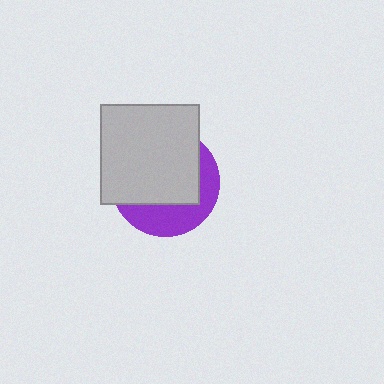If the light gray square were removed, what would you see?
You would see the complete purple circle.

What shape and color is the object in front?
The object in front is a light gray square.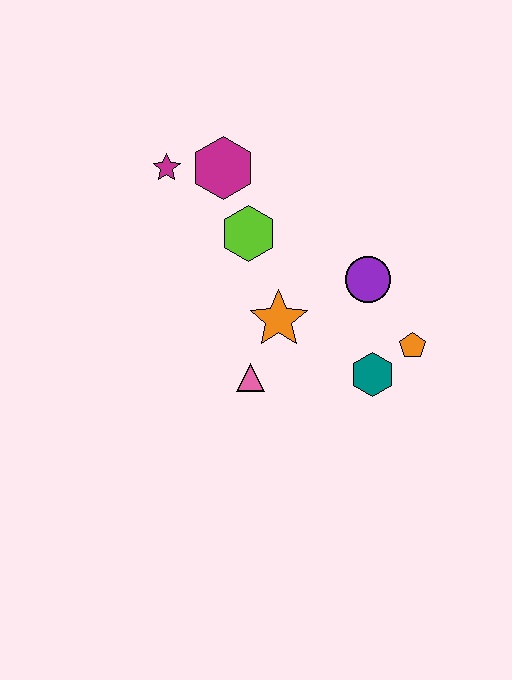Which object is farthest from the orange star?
The magenta star is farthest from the orange star.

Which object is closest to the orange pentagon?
The teal hexagon is closest to the orange pentagon.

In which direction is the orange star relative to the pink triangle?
The orange star is above the pink triangle.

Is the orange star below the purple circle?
Yes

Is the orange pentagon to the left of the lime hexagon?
No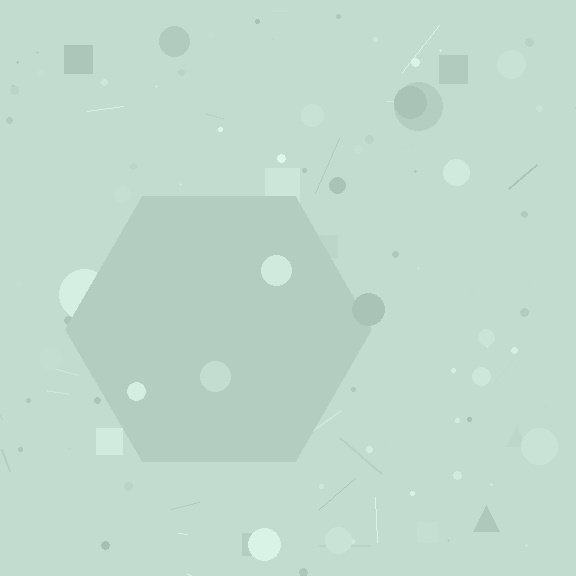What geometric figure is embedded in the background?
A hexagon is embedded in the background.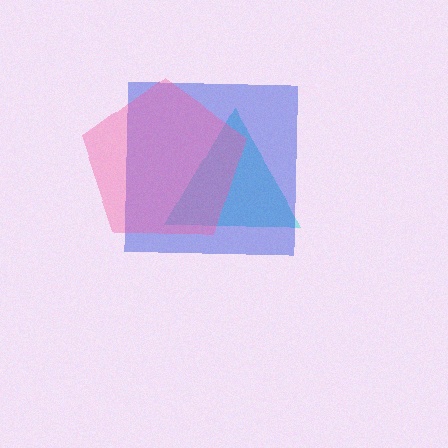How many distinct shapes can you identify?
There are 3 distinct shapes: a cyan triangle, a blue square, a pink pentagon.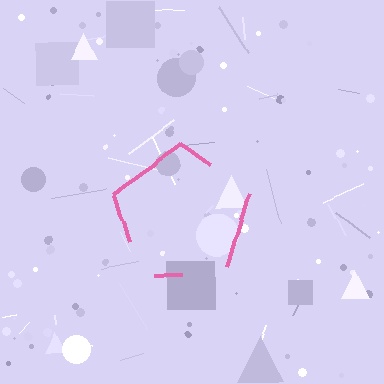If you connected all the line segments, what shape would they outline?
They would outline a pentagon.